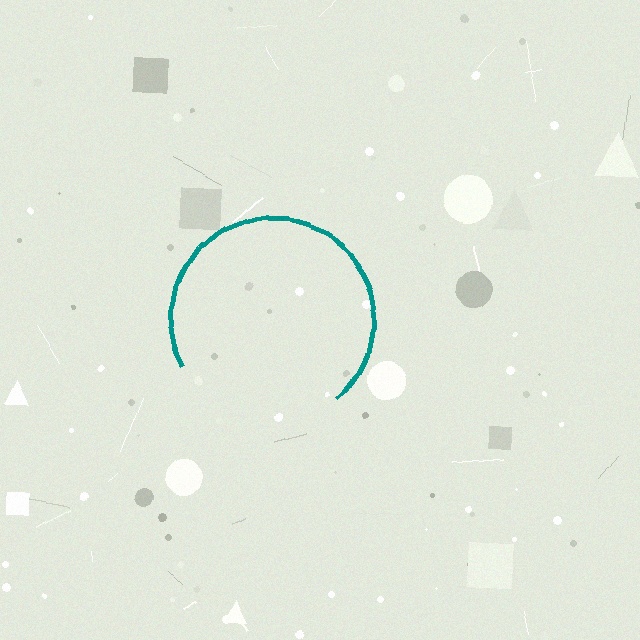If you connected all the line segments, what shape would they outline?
They would outline a circle.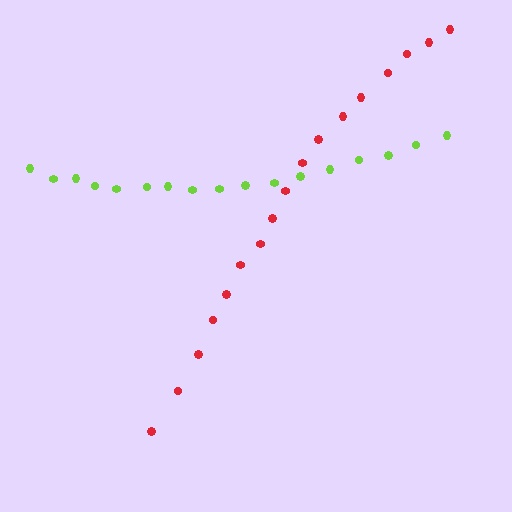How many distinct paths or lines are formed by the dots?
There are 2 distinct paths.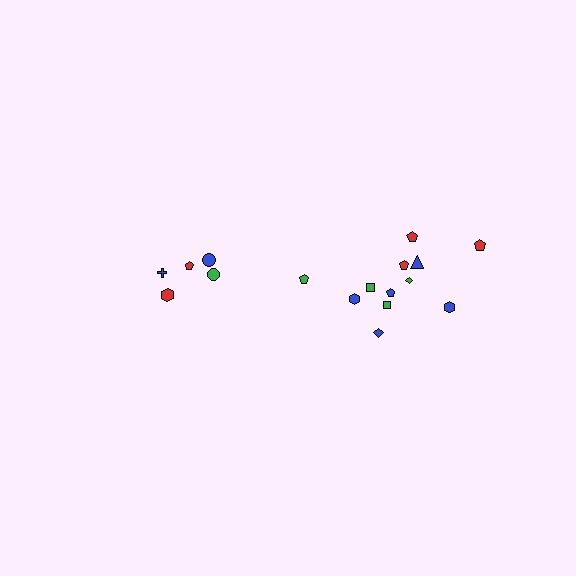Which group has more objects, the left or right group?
The right group.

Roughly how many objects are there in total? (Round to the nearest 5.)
Roughly 15 objects in total.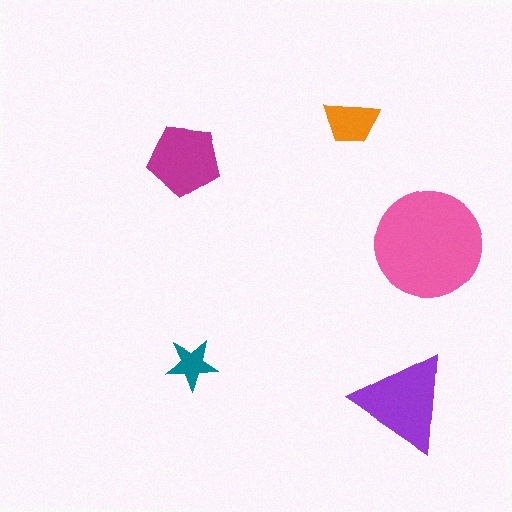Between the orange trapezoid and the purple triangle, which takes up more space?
The purple triangle.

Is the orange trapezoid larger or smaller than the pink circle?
Smaller.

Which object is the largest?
The pink circle.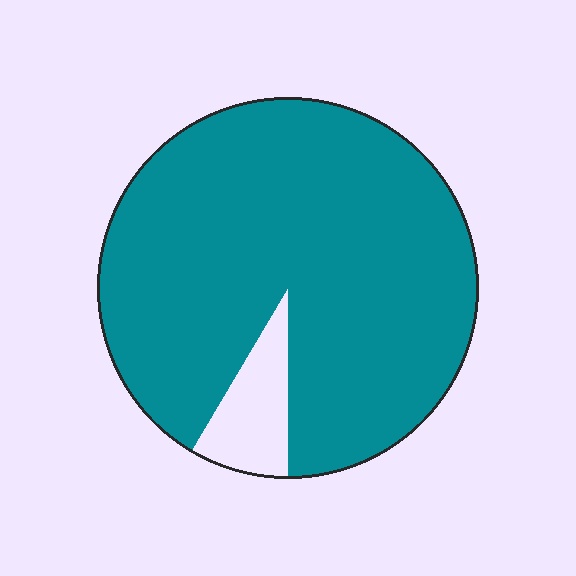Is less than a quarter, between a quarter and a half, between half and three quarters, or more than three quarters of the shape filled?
More than three quarters.